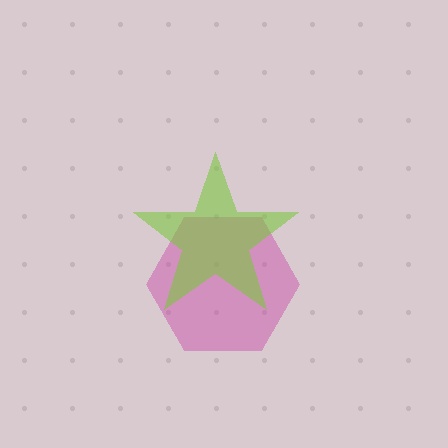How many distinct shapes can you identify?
There are 2 distinct shapes: a magenta hexagon, a lime star.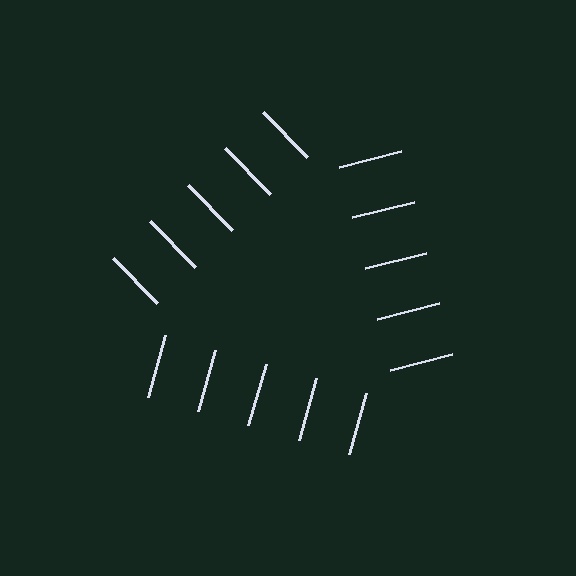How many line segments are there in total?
15 — 5 along each of the 3 edges.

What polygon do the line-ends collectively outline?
An illusory triangle — the line segments terminate on its edges but no continuous stroke is drawn.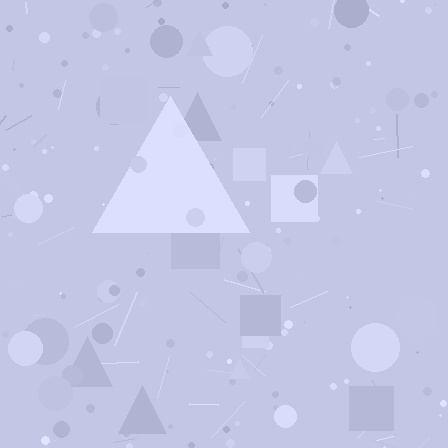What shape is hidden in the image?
A triangle is hidden in the image.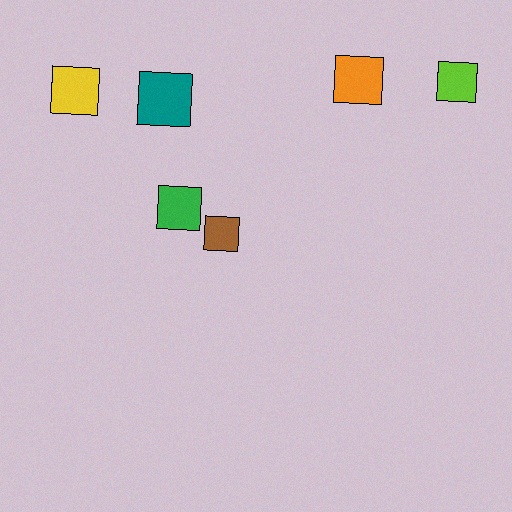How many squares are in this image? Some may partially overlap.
There are 6 squares.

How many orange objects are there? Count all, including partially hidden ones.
There is 1 orange object.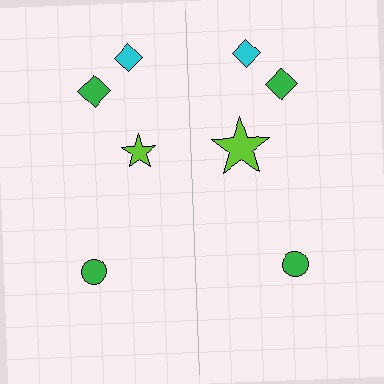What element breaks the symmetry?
The lime star on the right side has a different size than its mirror counterpart.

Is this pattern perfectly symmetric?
No, the pattern is not perfectly symmetric. The lime star on the right side has a different size than its mirror counterpart.